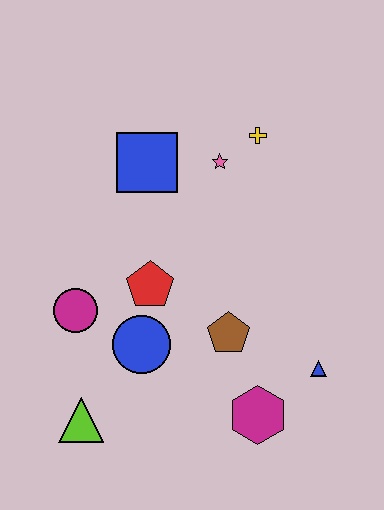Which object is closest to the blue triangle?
The magenta hexagon is closest to the blue triangle.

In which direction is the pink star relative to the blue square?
The pink star is to the right of the blue square.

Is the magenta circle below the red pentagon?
Yes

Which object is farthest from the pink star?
The lime triangle is farthest from the pink star.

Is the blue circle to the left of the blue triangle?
Yes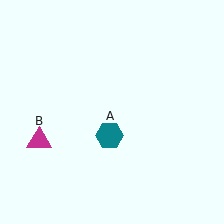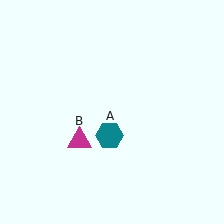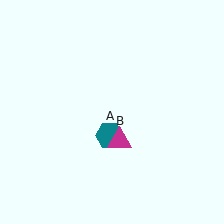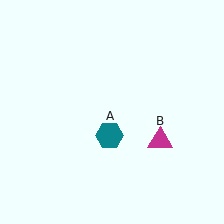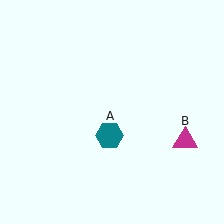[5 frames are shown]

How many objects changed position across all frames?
1 object changed position: magenta triangle (object B).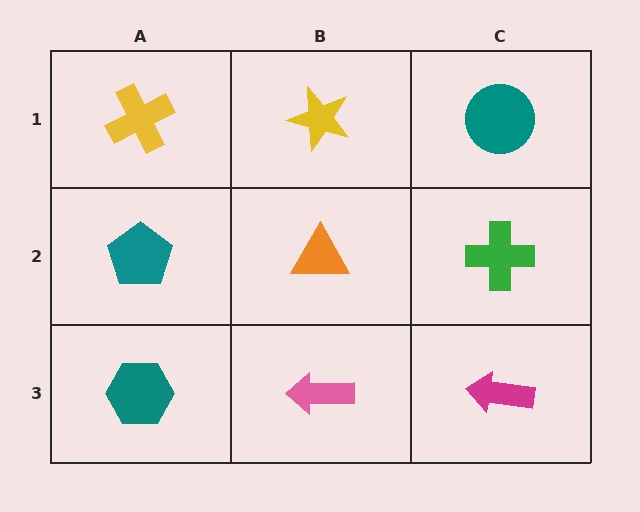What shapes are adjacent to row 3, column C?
A green cross (row 2, column C), a pink arrow (row 3, column B).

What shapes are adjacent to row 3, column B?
An orange triangle (row 2, column B), a teal hexagon (row 3, column A), a magenta arrow (row 3, column C).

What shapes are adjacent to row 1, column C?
A green cross (row 2, column C), a yellow star (row 1, column B).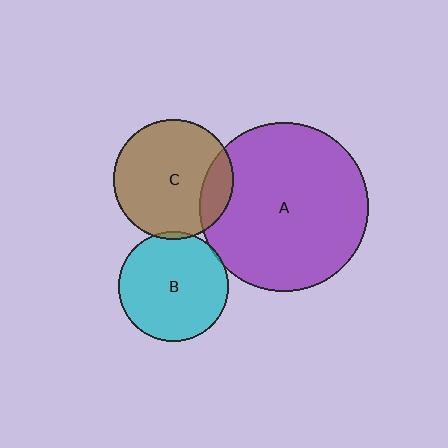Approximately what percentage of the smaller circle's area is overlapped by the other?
Approximately 5%.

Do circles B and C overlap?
Yes.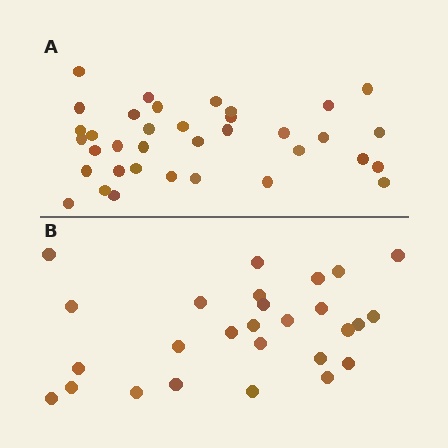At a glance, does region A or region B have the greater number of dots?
Region A (the top region) has more dots.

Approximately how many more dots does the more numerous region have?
Region A has roughly 8 or so more dots than region B.